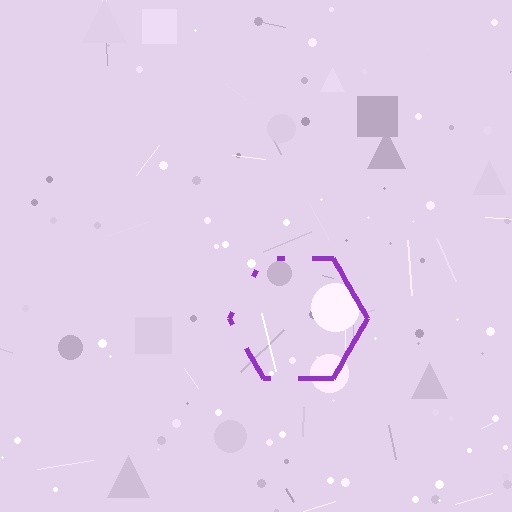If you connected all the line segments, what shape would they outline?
They would outline a hexagon.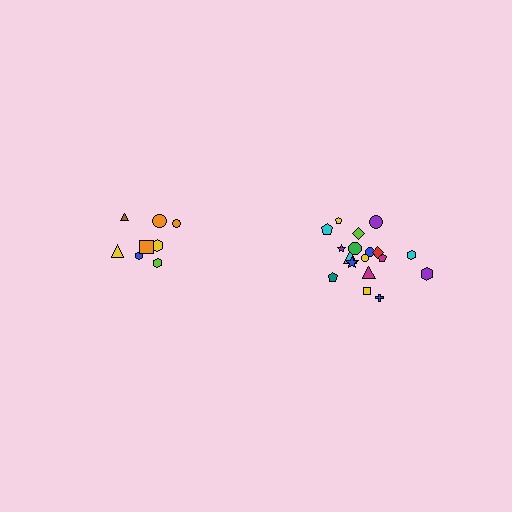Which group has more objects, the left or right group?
The right group.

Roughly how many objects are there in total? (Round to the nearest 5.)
Roughly 25 objects in total.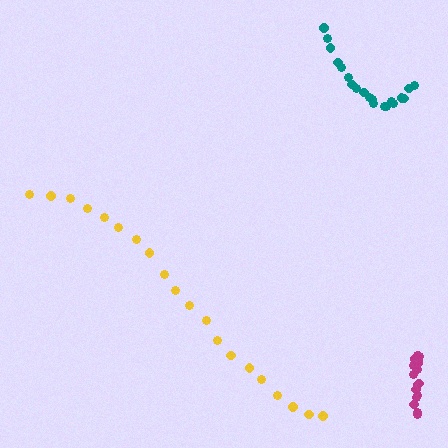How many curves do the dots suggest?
There are 3 distinct paths.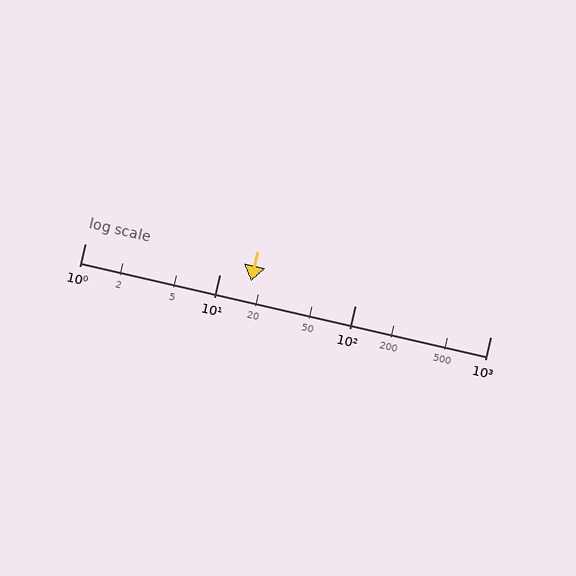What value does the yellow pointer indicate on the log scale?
The pointer indicates approximately 17.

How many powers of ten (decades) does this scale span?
The scale spans 3 decades, from 1 to 1000.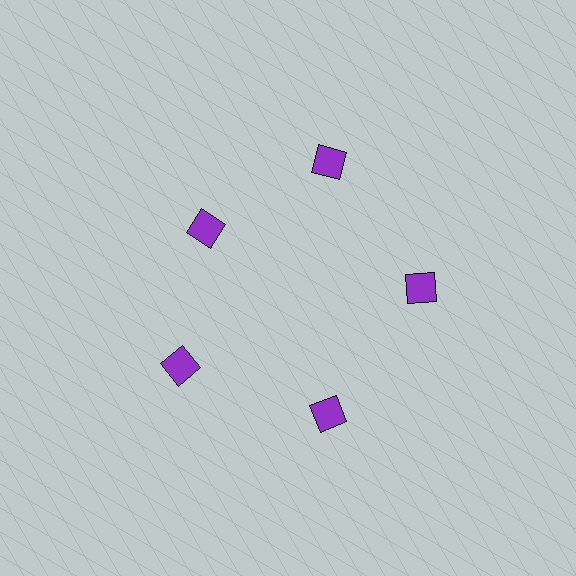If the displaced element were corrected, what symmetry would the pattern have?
It would have 5-fold rotational symmetry — the pattern would map onto itself every 72 degrees.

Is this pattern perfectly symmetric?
No. The 5 purple squares are arranged in a ring, but one element near the 10 o'clock position is pulled inward toward the center, breaking the 5-fold rotational symmetry.